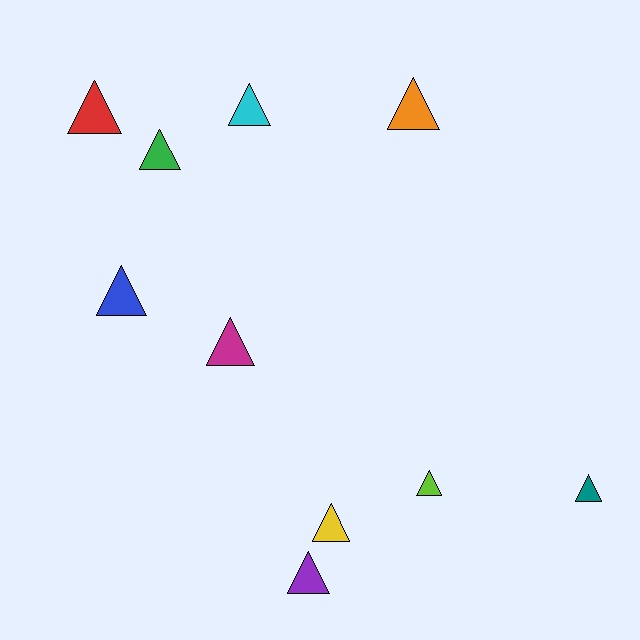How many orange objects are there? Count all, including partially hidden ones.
There is 1 orange object.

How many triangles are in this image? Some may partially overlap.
There are 10 triangles.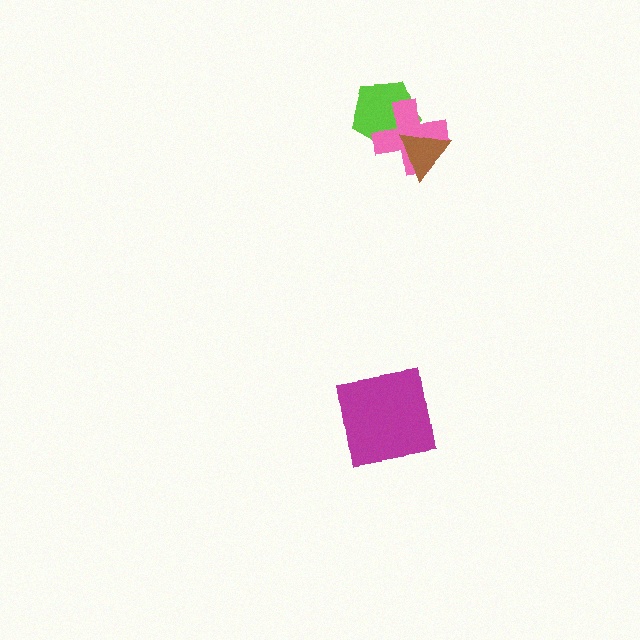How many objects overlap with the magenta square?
0 objects overlap with the magenta square.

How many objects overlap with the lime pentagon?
2 objects overlap with the lime pentagon.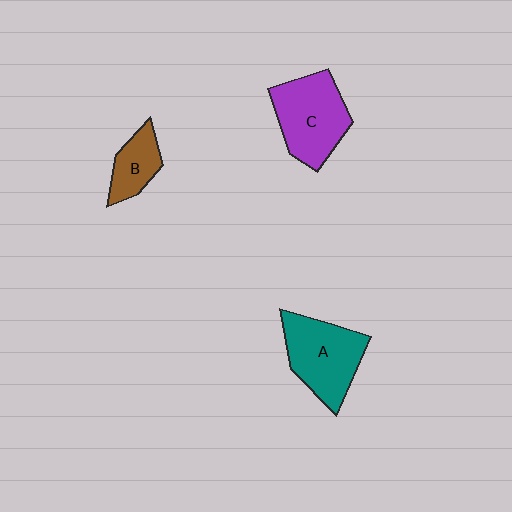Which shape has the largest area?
Shape A (teal).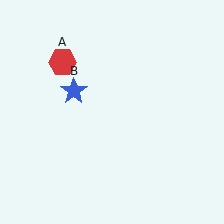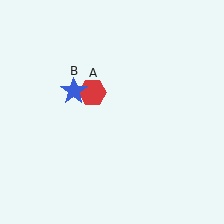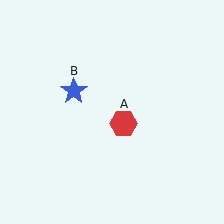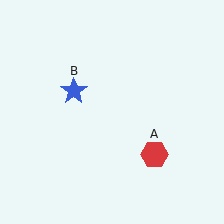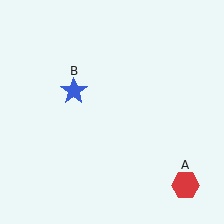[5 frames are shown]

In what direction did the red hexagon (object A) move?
The red hexagon (object A) moved down and to the right.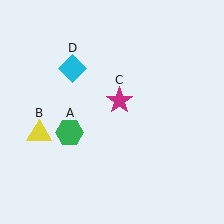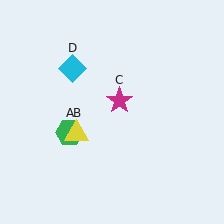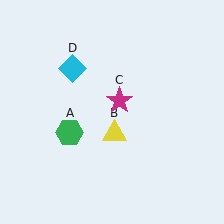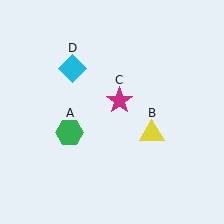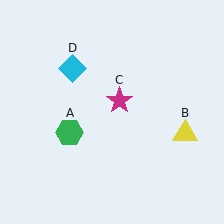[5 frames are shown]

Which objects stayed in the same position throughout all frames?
Green hexagon (object A) and magenta star (object C) and cyan diamond (object D) remained stationary.